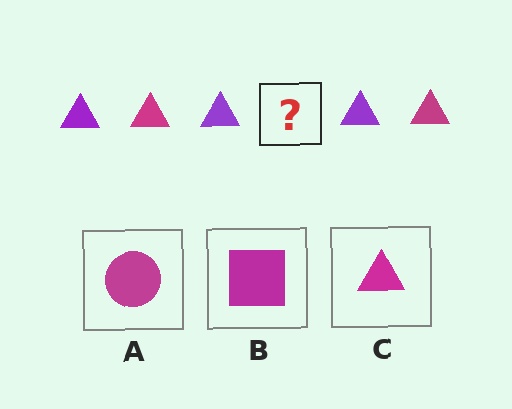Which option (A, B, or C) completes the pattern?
C.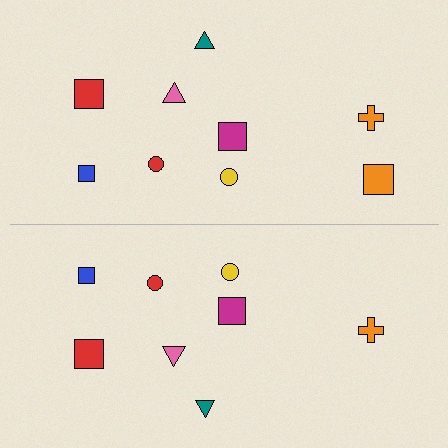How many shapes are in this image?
There are 17 shapes in this image.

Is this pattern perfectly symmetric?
No, the pattern is not perfectly symmetric. A orange square is missing from the bottom side.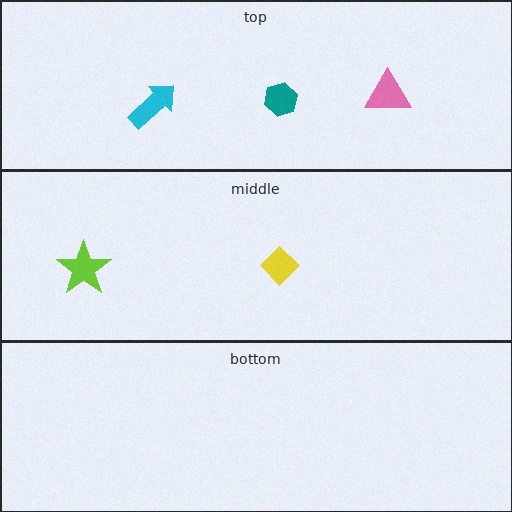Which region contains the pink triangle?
The top region.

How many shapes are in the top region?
3.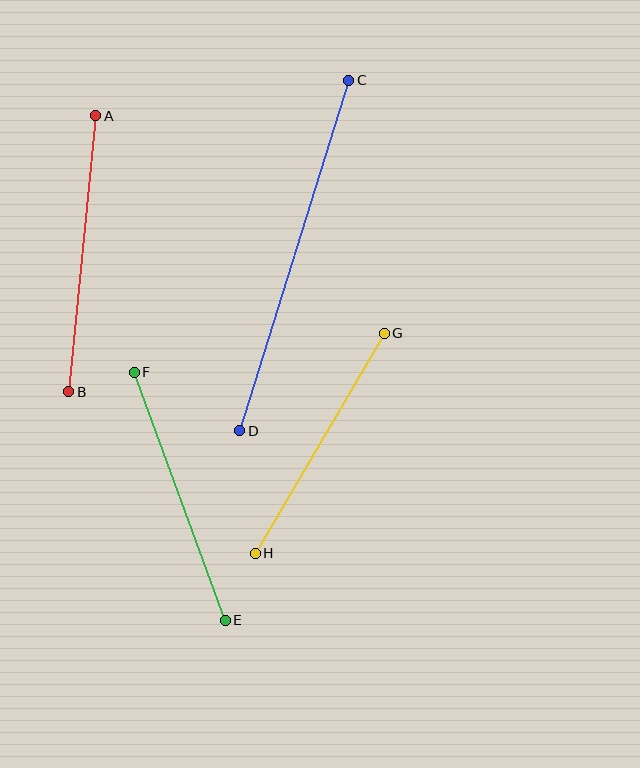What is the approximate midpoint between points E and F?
The midpoint is at approximately (180, 496) pixels.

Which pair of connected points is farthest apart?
Points C and D are farthest apart.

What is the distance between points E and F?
The distance is approximately 264 pixels.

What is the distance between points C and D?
The distance is approximately 367 pixels.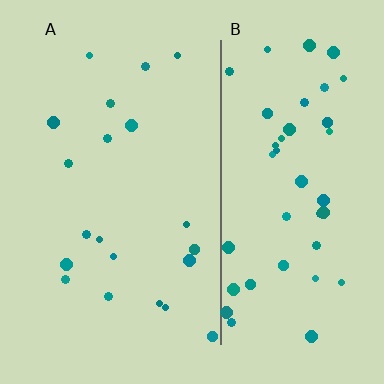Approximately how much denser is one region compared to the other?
Approximately 2.2× — region B over region A.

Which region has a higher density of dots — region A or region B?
B (the right).